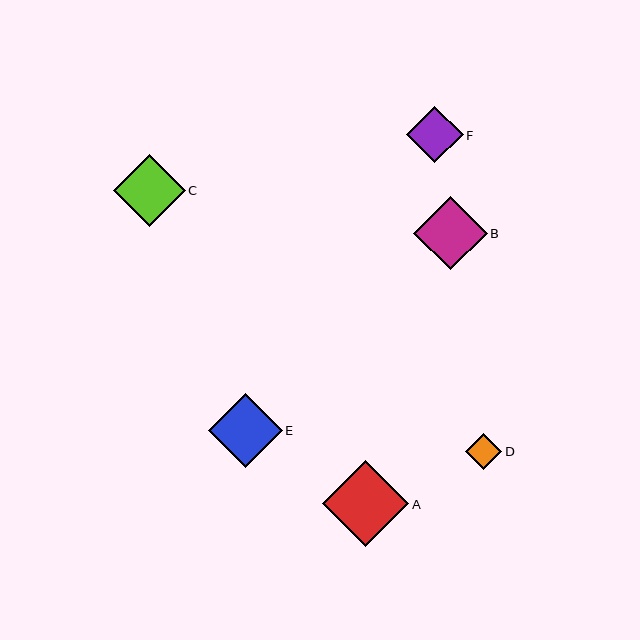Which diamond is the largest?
Diamond A is the largest with a size of approximately 86 pixels.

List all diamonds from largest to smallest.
From largest to smallest: A, E, B, C, F, D.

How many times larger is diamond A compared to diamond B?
Diamond A is approximately 1.2 times the size of diamond B.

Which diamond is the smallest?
Diamond D is the smallest with a size of approximately 36 pixels.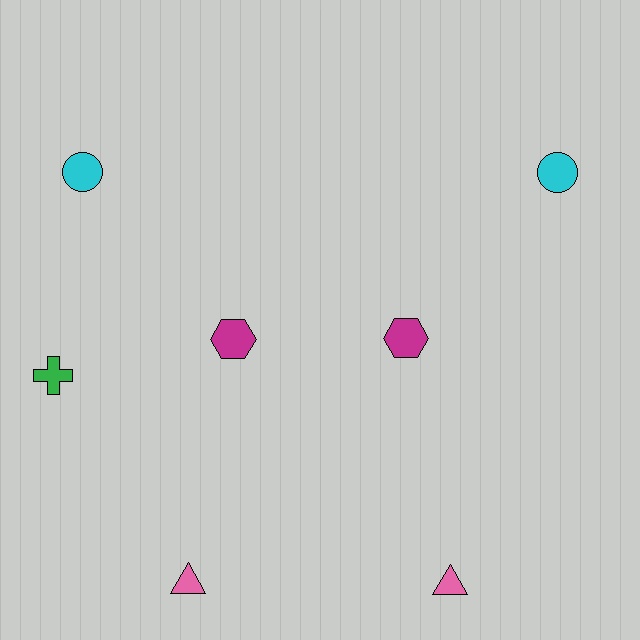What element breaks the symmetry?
A green cross is missing from the right side.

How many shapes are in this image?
There are 7 shapes in this image.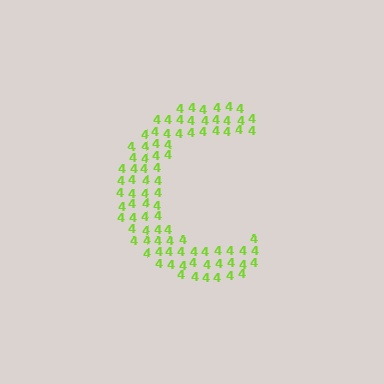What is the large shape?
The large shape is the letter C.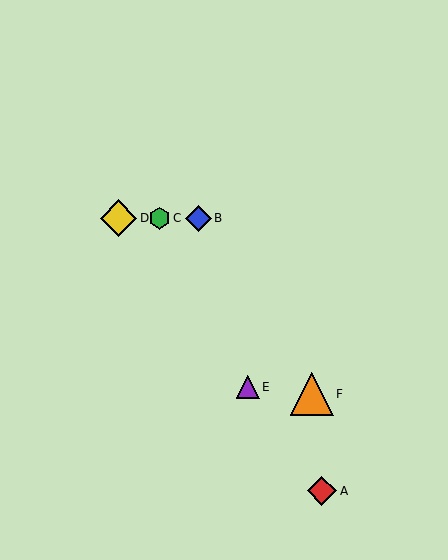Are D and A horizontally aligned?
No, D is at y≈218 and A is at y≈491.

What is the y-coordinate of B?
Object B is at y≈218.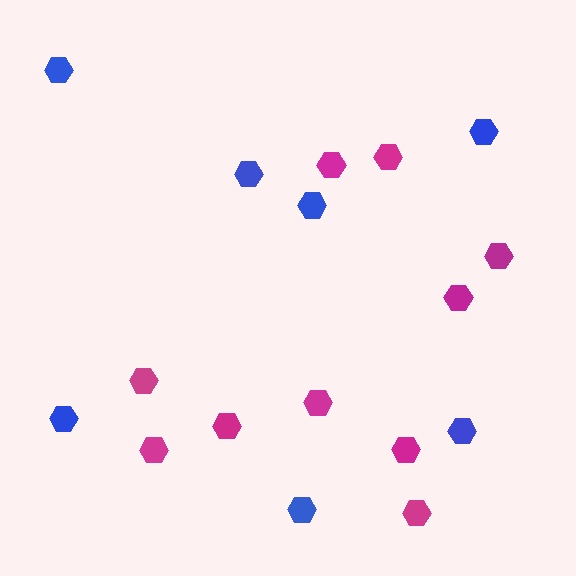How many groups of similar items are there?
There are 2 groups: one group of blue hexagons (7) and one group of magenta hexagons (10).